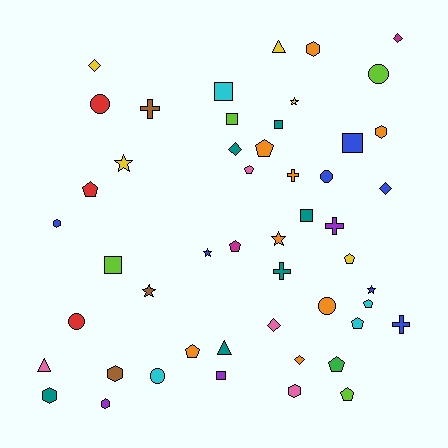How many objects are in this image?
There are 50 objects.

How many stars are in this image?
There are 6 stars.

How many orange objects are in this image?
There are 8 orange objects.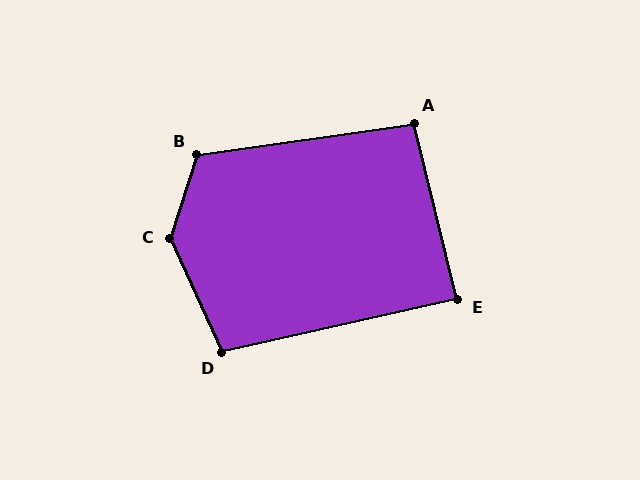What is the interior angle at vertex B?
Approximately 116 degrees (obtuse).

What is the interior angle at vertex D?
Approximately 101 degrees (obtuse).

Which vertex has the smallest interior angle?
E, at approximately 89 degrees.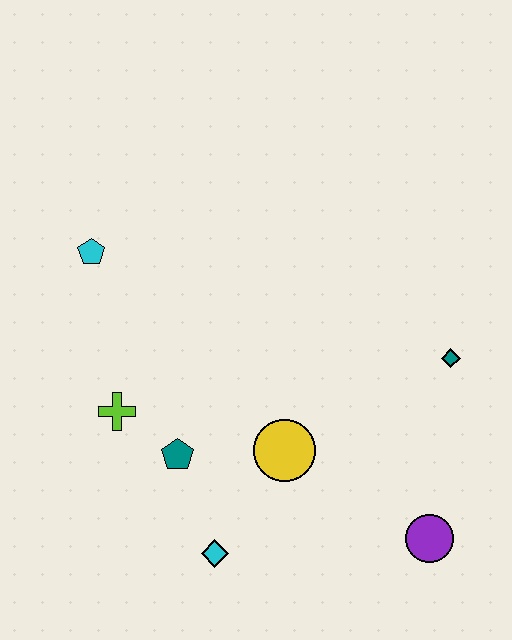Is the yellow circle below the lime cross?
Yes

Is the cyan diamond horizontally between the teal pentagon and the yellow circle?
Yes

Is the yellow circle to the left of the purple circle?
Yes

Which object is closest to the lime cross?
The teal pentagon is closest to the lime cross.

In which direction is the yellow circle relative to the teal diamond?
The yellow circle is to the left of the teal diamond.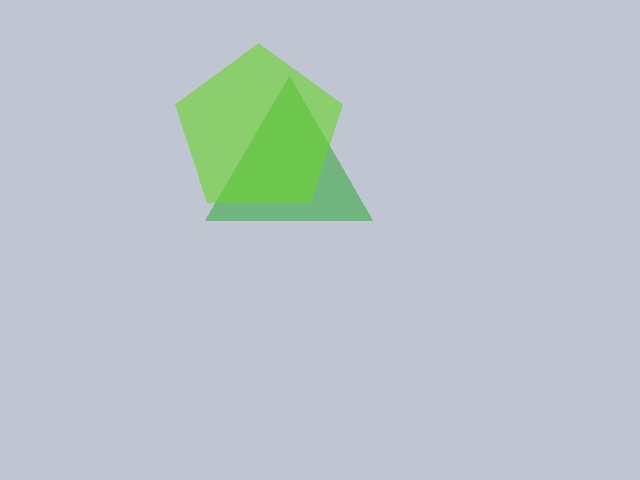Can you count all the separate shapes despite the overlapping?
Yes, there are 2 separate shapes.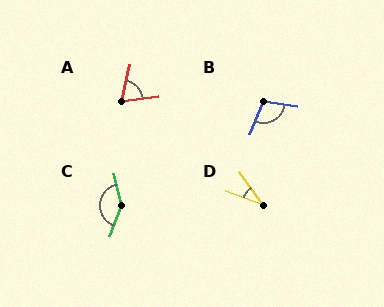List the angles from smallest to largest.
D (34°), A (69°), B (105°), C (147°).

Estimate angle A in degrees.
Approximately 69 degrees.